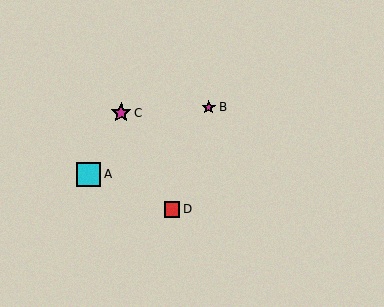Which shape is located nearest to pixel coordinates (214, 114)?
The magenta star (labeled B) at (209, 107) is nearest to that location.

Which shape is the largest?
The cyan square (labeled A) is the largest.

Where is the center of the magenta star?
The center of the magenta star is at (209, 107).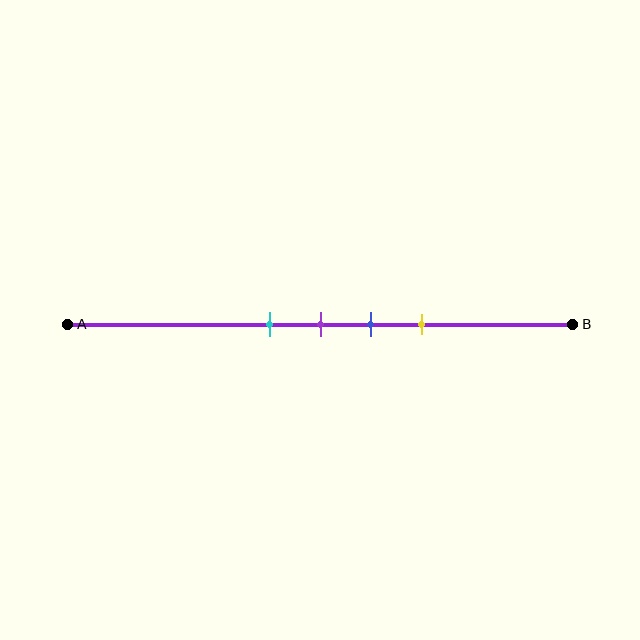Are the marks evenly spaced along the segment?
Yes, the marks are approximately evenly spaced.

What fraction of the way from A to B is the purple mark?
The purple mark is approximately 50% (0.5) of the way from A to B.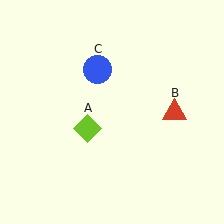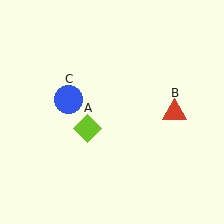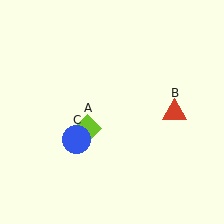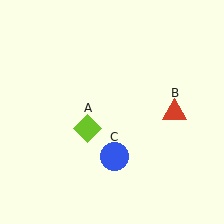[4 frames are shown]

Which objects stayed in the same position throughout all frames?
Lime diamond (object A) and red triangle (object B) remained stationary.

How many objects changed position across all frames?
1 object changed position: blue circle (object C).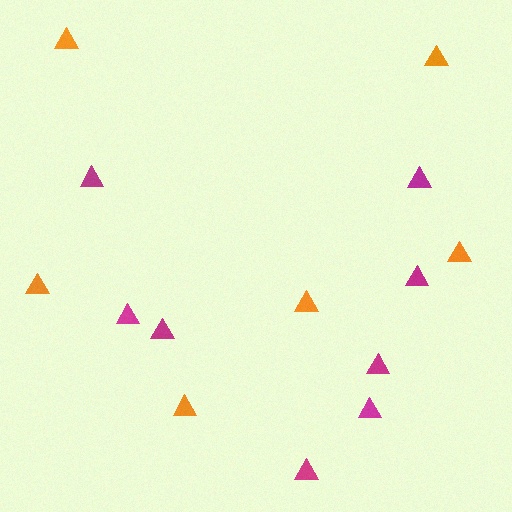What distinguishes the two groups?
There are 2 groups: one group of magenta triangles (8) and one group of orange triangles (6).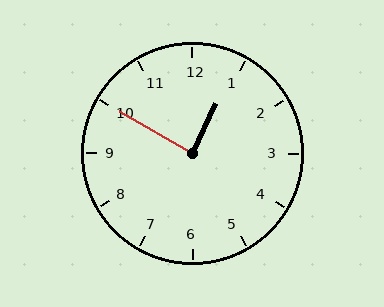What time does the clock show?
12:50.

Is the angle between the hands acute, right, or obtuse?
It is right.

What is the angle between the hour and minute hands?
Approximately 85 degrees.